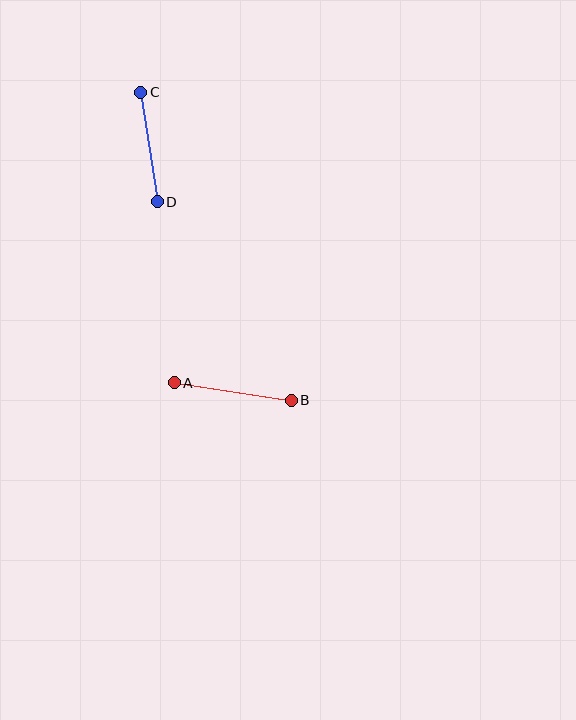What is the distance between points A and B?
The distance is approximately 119 pixels.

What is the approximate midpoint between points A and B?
The midpoint is at approximately (233, 392) pixels.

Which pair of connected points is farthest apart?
Points A and B are farthest apart.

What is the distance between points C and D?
The distance is approximately 111 pixels.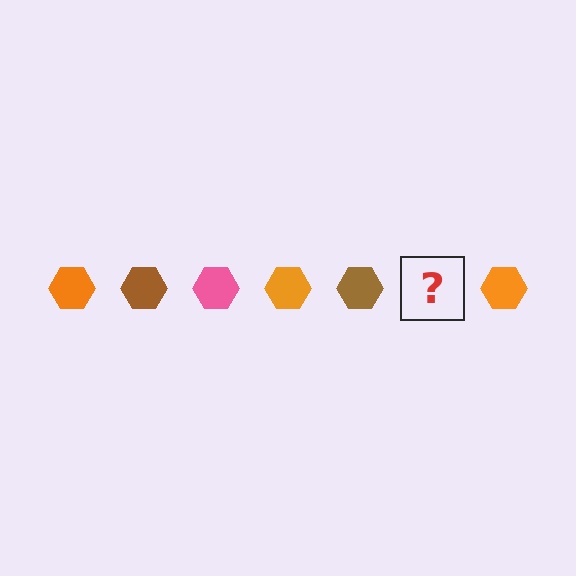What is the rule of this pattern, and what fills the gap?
The rule is that the pattern cycles through orange, brown, pink hexagons. The gap should be filled with a pink hexagon.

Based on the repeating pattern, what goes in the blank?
The blank should be a pink hexagon.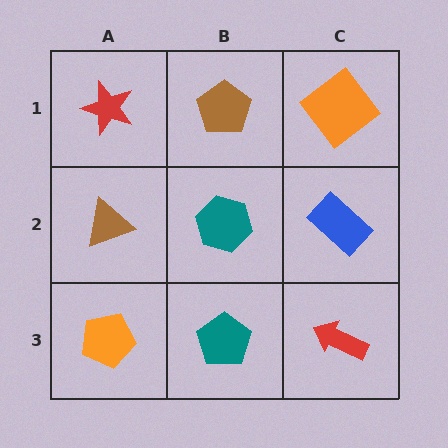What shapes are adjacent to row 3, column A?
A brown triangle (row 2, column A), a teal pentagon (row 3, column B).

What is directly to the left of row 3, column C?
A teal pentagon.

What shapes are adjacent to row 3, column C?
A blue rectangle (row 2, column C), a teal pentagon (row 3, column B).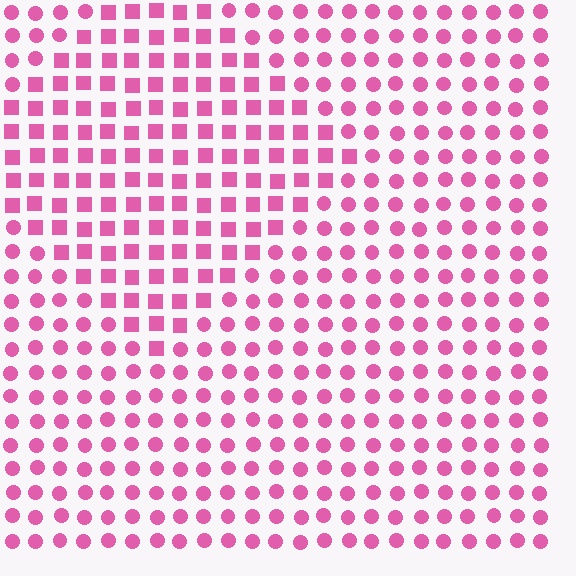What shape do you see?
I see a diamond.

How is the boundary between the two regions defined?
The boundary is defined by a change in element shape: squares inside vs. circles outside. All elements share the same color and spacing.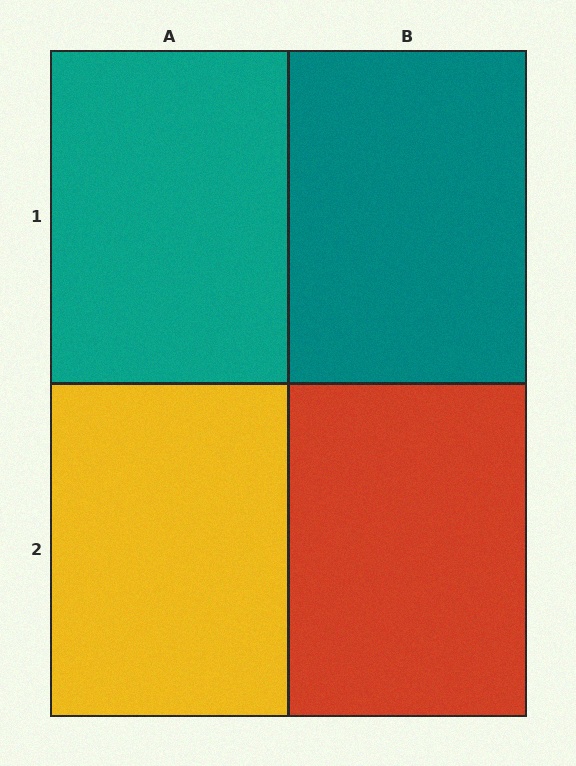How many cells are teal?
2 cells are teal.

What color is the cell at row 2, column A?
Yellow.